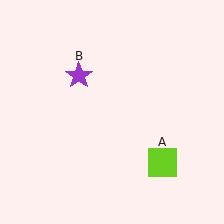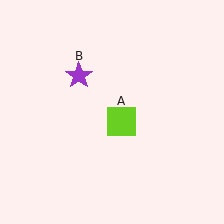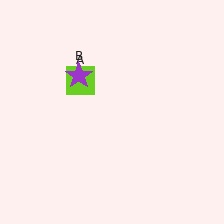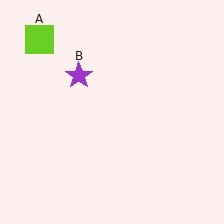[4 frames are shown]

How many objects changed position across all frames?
1 object changed position: lime square (object A).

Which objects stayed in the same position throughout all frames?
Purple star (object B) remained stationary.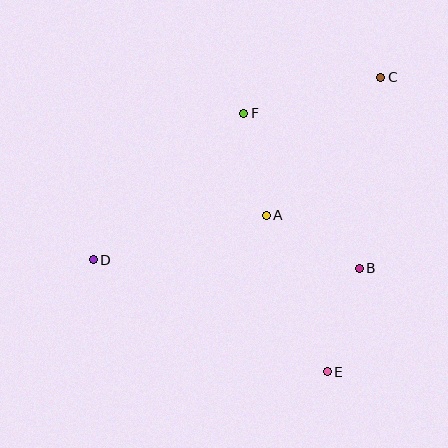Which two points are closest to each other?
Points A and F are closest to each other.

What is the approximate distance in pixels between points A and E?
The distance between A and E is approximately 168 pixels.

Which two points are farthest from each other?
Points C and D are farthest from each other.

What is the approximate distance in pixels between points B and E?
The distance between B and E is approximately 109 pixels.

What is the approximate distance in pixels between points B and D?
The distance between B and D is approximately 266 pixels.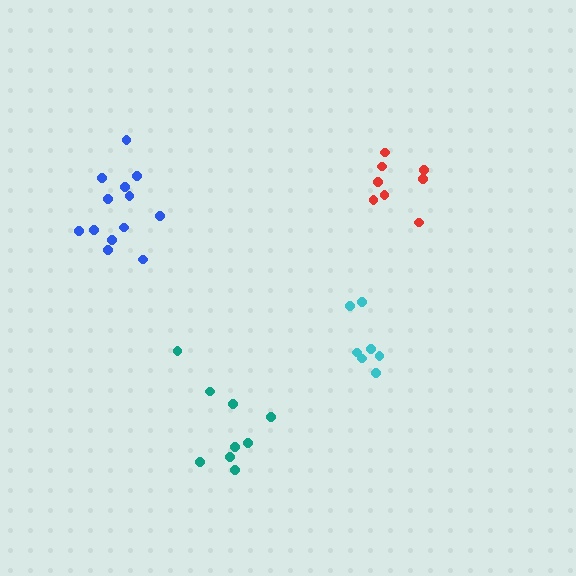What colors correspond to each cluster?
The clusters are colored: blue, red, teal, cyan.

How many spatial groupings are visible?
There are 4 spatial groupings.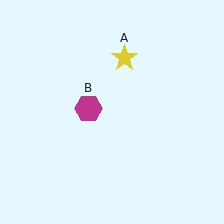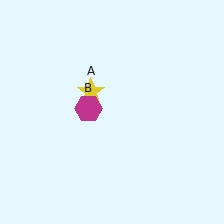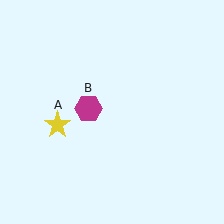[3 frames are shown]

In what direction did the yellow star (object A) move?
The yellow star (object A) moved down and to the left.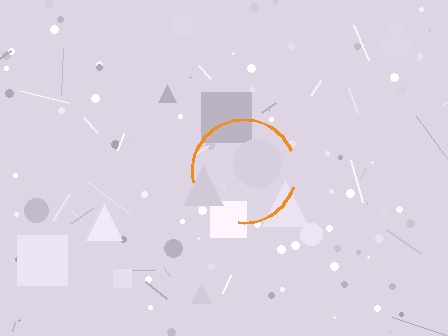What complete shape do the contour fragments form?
The contour fragments form a circle.